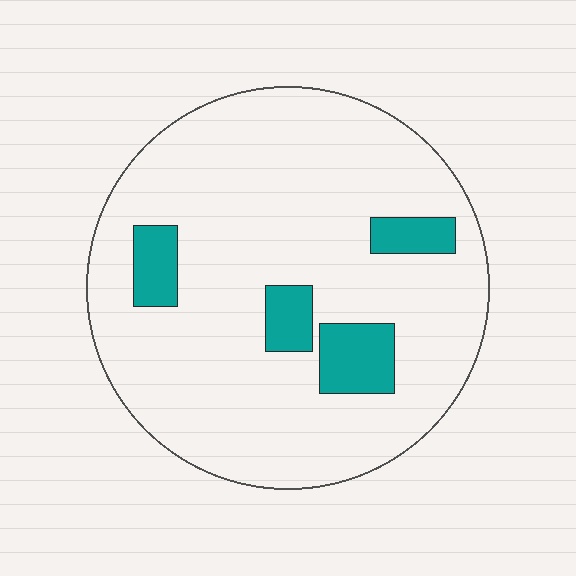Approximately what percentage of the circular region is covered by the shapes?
Approximately 10%.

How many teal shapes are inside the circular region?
4.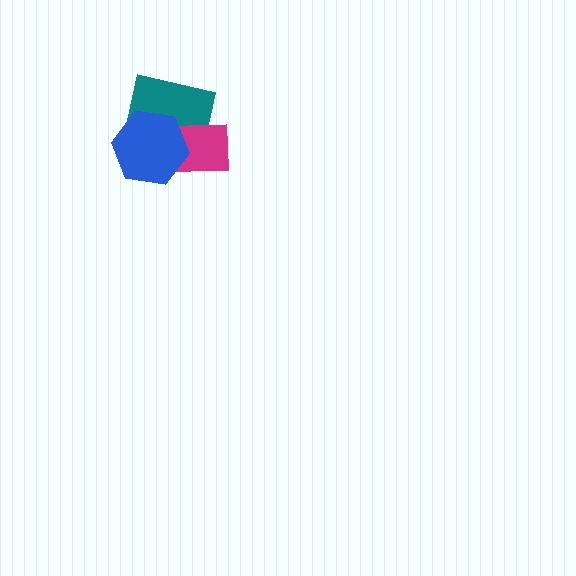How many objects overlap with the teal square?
2 objects overlap with the teal square.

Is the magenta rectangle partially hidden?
Yes, it is partially covered by another shape.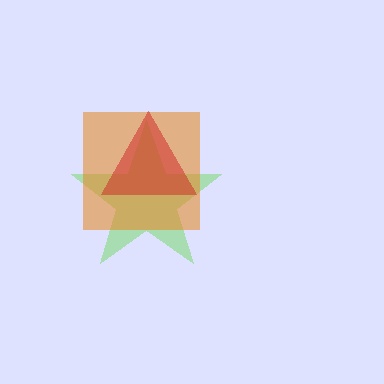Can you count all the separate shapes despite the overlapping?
Yes, there are 3 separate shapes.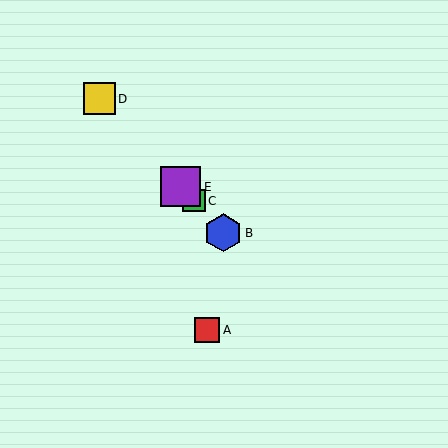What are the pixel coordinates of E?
Object E is at (181, 187).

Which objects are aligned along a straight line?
Objects B, C, D, E are aligned along a straight line.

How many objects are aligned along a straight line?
4 objects (B, C, D, E) are aligned along a straight line.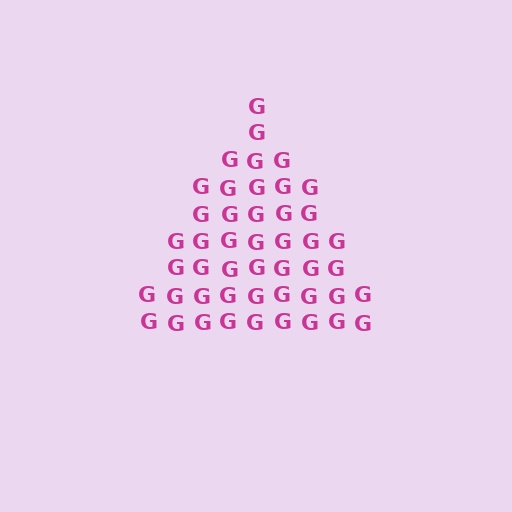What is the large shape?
The large shape is a triangle.